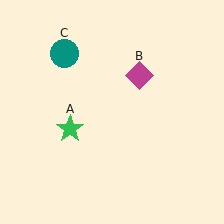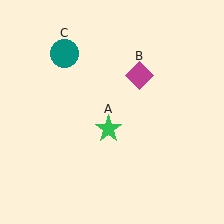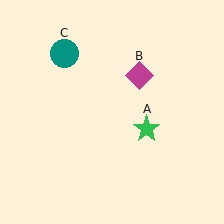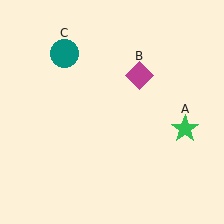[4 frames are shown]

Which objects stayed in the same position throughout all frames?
Magenta diamond (object B) and teal circle (object C) remained stationary.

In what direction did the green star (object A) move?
The green star (object A) moved right.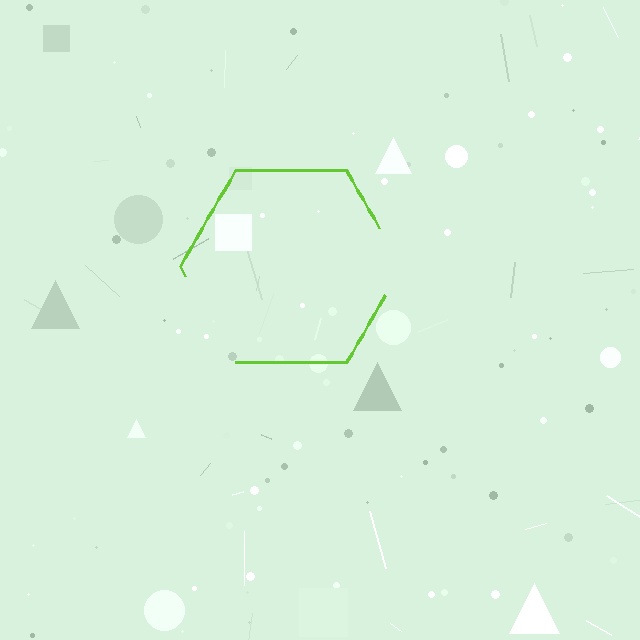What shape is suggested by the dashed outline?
The dashed outline suggests a hexagon.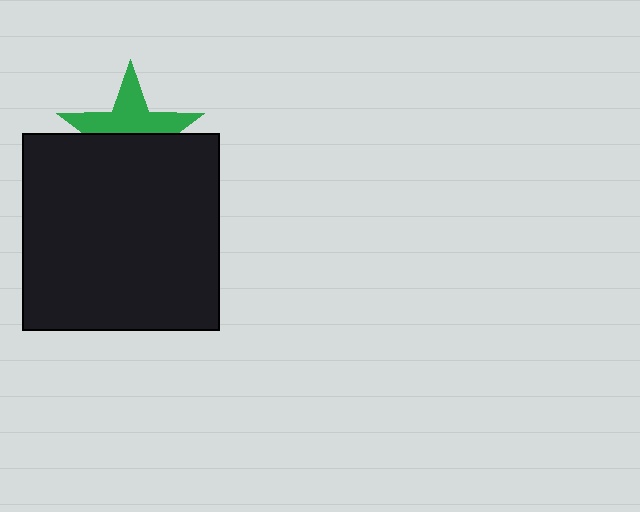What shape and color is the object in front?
The object in front is a black square.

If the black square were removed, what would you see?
You would see the complete green star.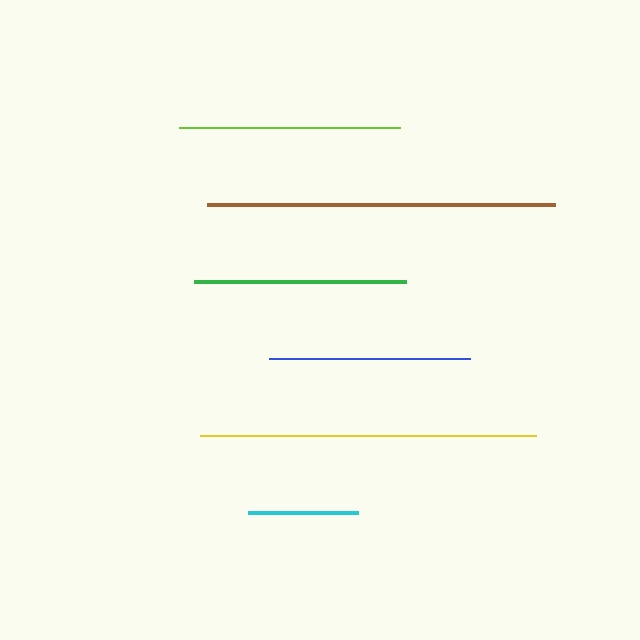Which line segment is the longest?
The brown line is the longest at approximately 348 pixels.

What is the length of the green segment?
The green segment is approximately 213 pixels long.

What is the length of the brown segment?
The brown segment is approximately 348 pixels long.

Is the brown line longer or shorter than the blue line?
The brown line is longer than the blue line.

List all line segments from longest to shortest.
From longest to shortest: brown, yellow, lime, green, blue, cyan.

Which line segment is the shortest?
The cyan line is the shortest at approximately 110 pixels.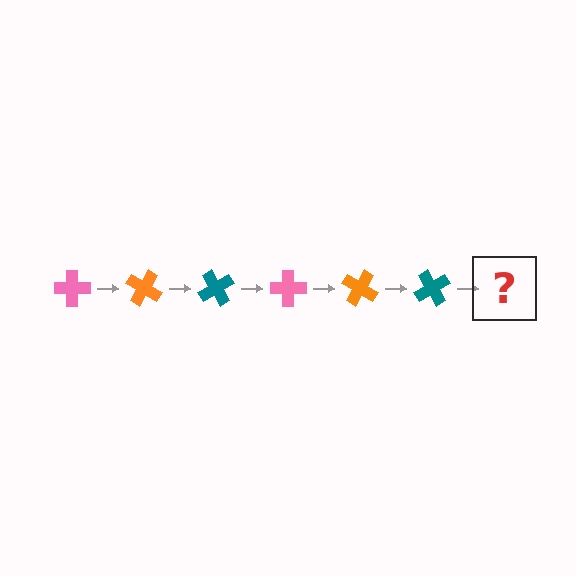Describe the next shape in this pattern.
It should be a pink cross, rotated 180 degrees from the start.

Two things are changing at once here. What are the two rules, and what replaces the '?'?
The two rules are that it rotates 30 degrees each step and the color cycles through pink, orange, and teal. The '?' should be a pink cross, rotated 180 degrees from the start.